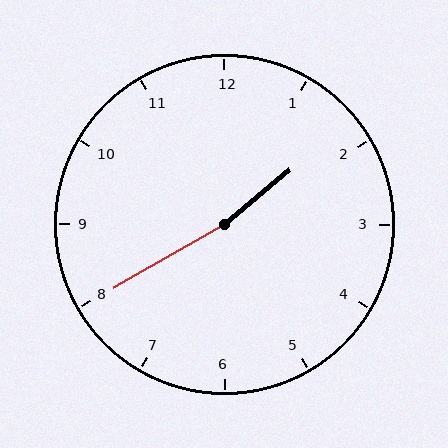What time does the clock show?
1:40.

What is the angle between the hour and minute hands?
Approximately 170 degrees.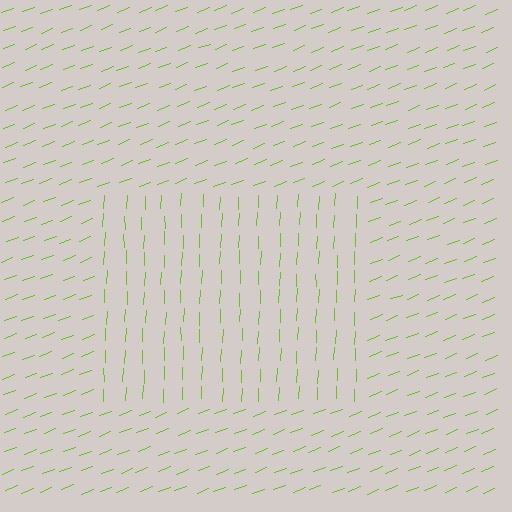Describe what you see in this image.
The image is filled with small lime line segments. A rectangle region in the image has lines oriented differently from the surrounding lines, creating a visible texture boundary.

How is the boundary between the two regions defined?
The boundary is defined purely by a change in line orientation (approximately 67 degrees difference). All lines are the same color and thickness.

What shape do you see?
I see a rectangle.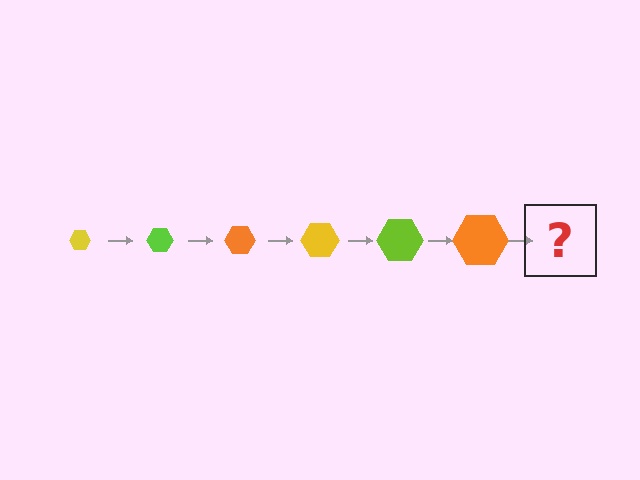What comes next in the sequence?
The next element should be a yellow hexagon, larger than the previous one.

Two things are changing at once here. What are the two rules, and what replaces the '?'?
The two rules are that the hexagon grows larger each step and the color cycles through yellow, lime, and orange. The '?' should be a yellow hexagon, larger than the previous one.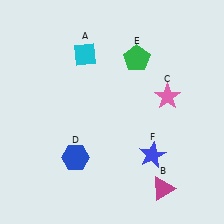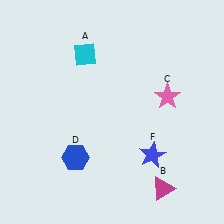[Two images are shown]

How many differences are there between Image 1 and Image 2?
There is 1 difference between the two images.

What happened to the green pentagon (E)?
The green pentagon (E) was removed in Image 2. It was in the top-right area of Image 1.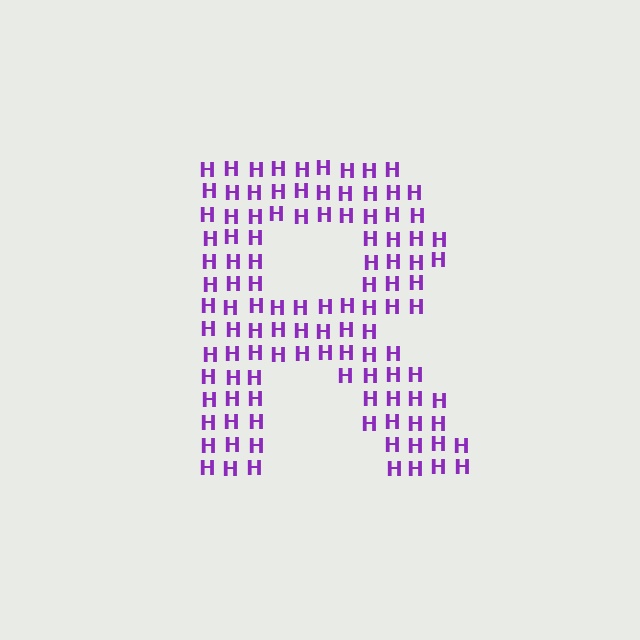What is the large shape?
The large shape is the letter R.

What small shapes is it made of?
It is made of small letter H's.